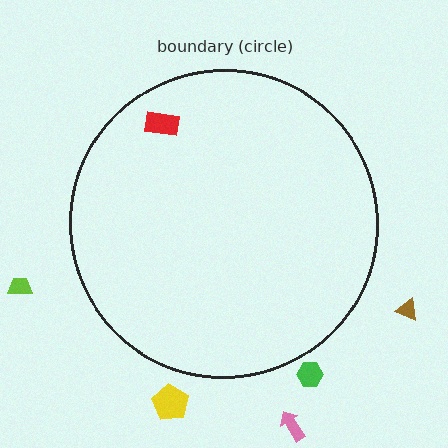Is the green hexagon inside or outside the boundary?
Outside.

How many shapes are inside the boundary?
1 inside, 5 outside.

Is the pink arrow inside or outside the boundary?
Outside.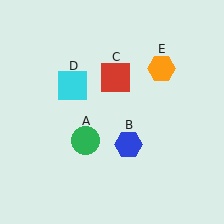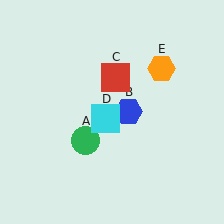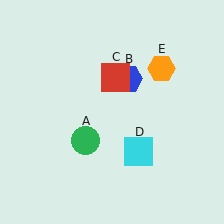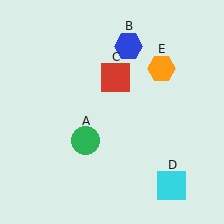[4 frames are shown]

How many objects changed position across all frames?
2 objects changed position: blue hexagon (object B), cyan square (object D).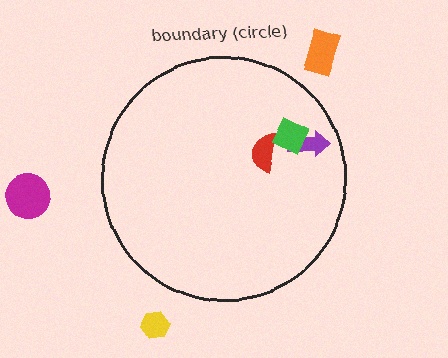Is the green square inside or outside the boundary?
Inside.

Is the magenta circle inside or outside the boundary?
Outside.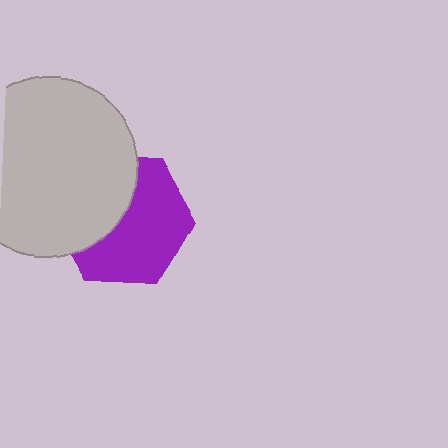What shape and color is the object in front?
The object in front is a light gray circle.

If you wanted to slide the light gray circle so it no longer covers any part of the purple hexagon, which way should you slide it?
Slide it left — that is the most direct way to separate the two shapes.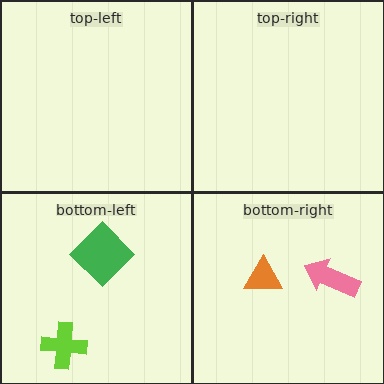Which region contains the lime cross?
The bottom-left region.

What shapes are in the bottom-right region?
The orange triangle, the pink arrow.